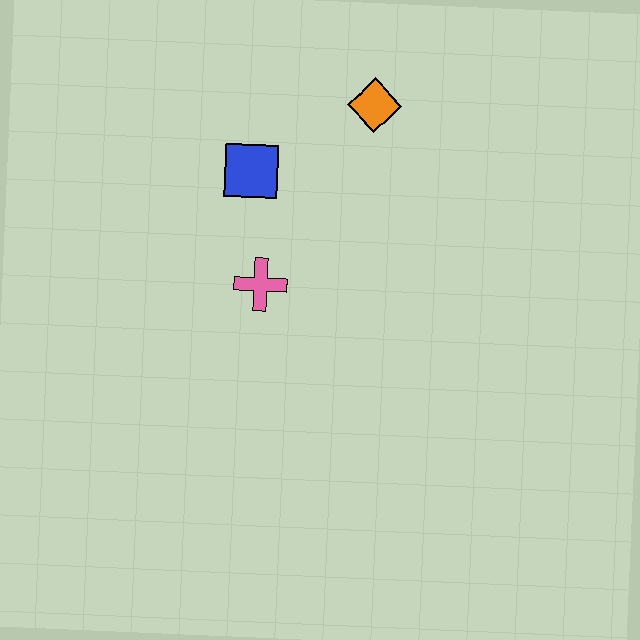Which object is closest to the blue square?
The pink cross is closest to the blue square.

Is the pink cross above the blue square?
No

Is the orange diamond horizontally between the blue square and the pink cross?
No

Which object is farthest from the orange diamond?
The pink cross is farthest from the orange diamond.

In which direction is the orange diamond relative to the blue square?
The orange diamond is to the right of the blue square.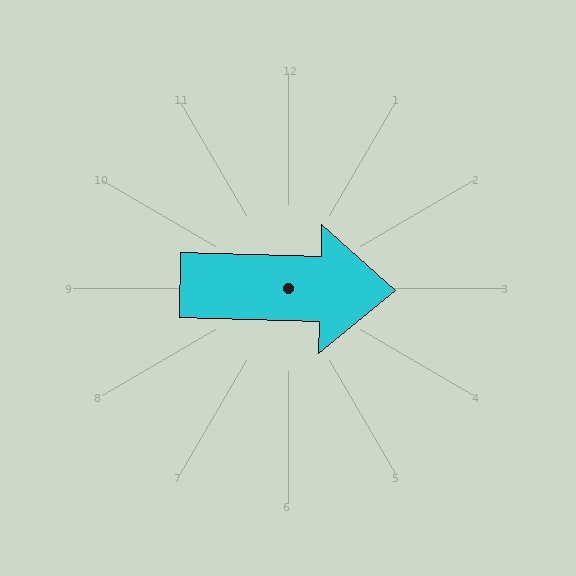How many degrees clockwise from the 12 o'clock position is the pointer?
Approximately 91 degrees.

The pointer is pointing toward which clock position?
Roughly 3 o'clock.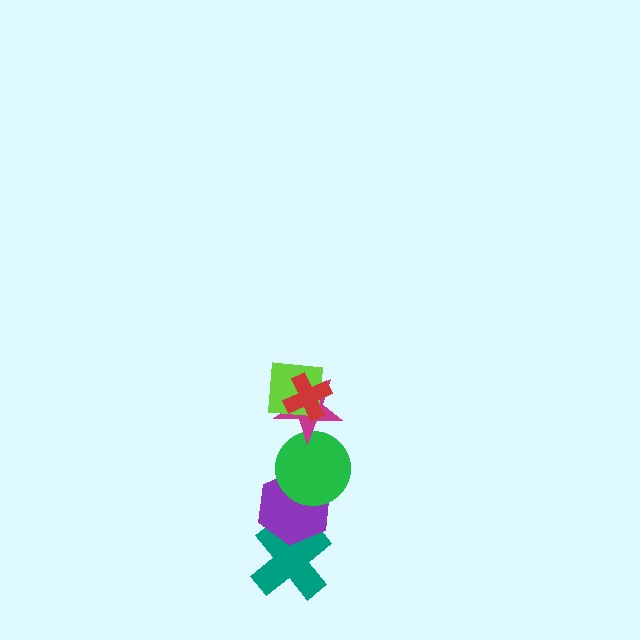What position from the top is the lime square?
The lime square is 2nd from the top.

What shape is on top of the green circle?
The magenta star is on top of the green circle.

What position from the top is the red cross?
The red cross is 1st from the top.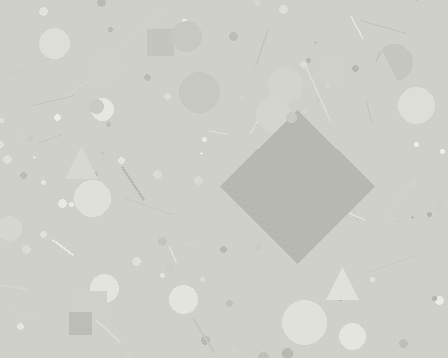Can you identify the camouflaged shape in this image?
The camouflaged shape is a diamond.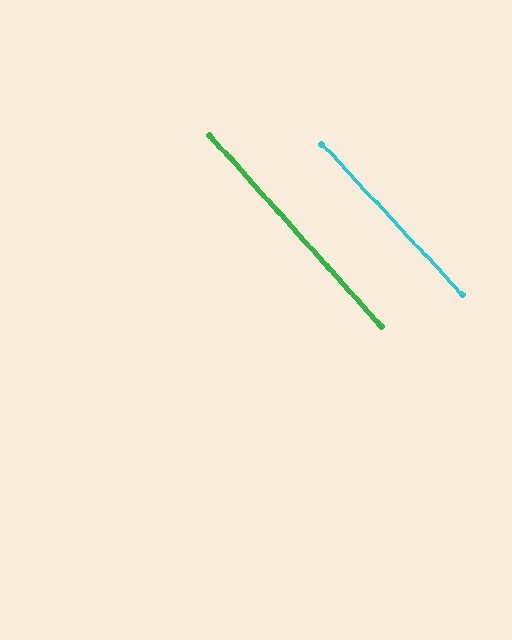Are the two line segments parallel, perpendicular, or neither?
Parallel — their directions differ by only 1.1°.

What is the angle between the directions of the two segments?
Approximately 1 degree.